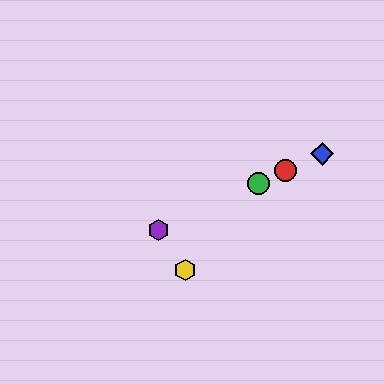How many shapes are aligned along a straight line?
4 shapes (the red circle, the blue diamond, the green circle, the purple hexagon) are aligned along a straight line.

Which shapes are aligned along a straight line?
The red circle, the blue diamond, the green circle, the purple hexagon are aligned along a straight line.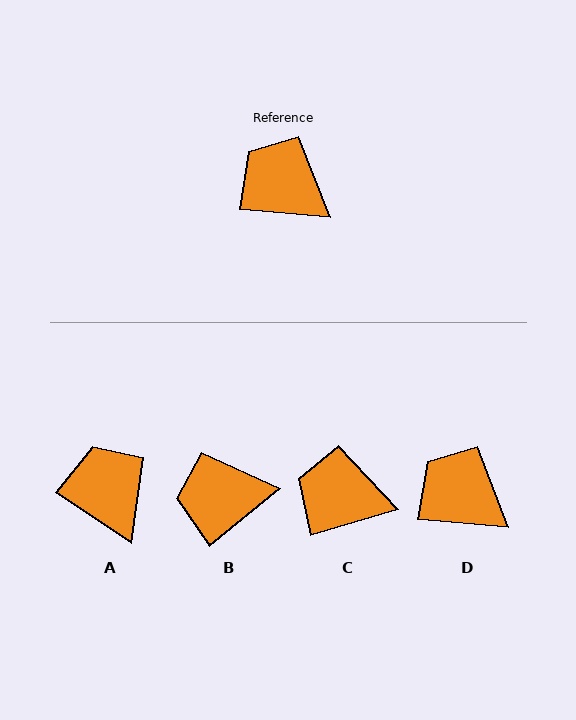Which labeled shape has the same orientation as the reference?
D.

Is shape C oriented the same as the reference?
No, it is off by about 22 degrees.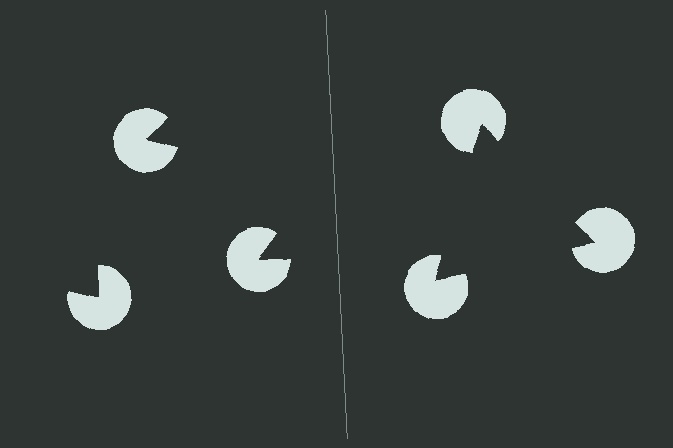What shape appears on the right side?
An illusory triangle.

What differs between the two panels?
The pac-man discs are positioned identically on both sides; only the wedge orientations differ. On the right they align to a triangle; on the left they are misaligned.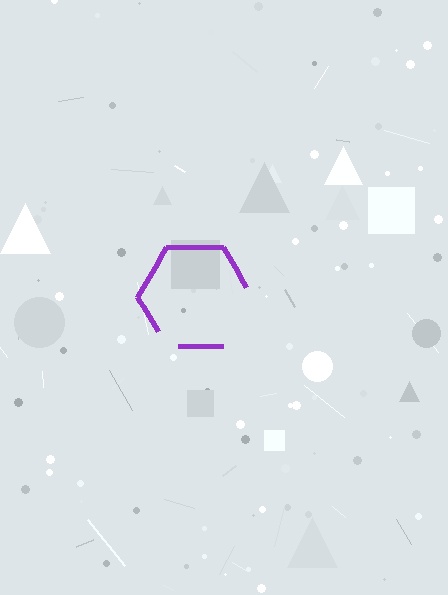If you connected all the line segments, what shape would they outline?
They would outline a hexagon.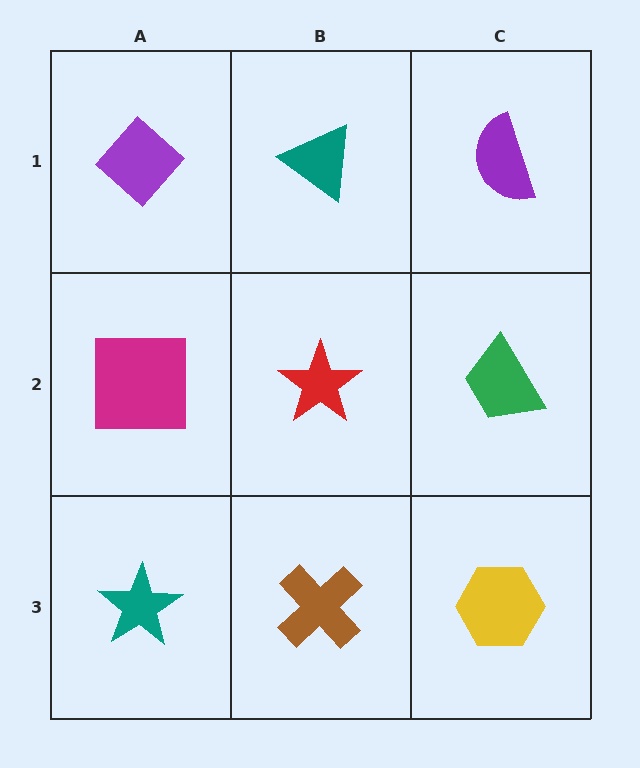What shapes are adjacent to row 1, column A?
A magenta square (row 2, column A), a teal triangle (row 1, column B).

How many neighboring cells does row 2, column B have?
4.